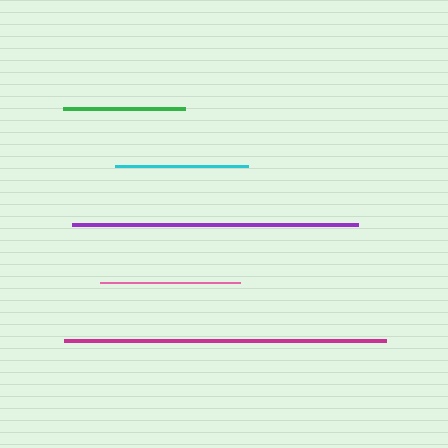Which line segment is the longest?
The magenta line is the longest at approximately 322 pixels.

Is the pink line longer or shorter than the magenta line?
The magenta line is longer than the pink line.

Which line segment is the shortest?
The green line is the shortest at approximately 122 pixels.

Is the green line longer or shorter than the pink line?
The pink line is longer than the green line.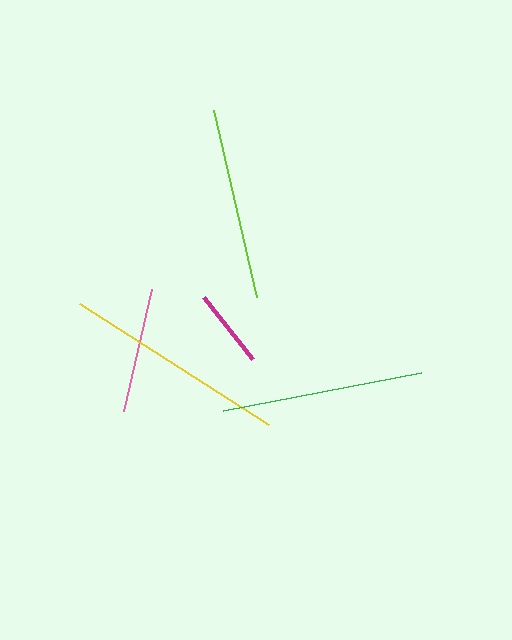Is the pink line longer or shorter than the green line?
The green line is longer than the pink line.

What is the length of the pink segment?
The pink segment is approximately 125 pixels long.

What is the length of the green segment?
The green segment is approximately 201 pixels long.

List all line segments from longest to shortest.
From longest to shortest: yellow, green, lime, pink, magenta.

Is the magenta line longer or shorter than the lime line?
The lime line is longer than the magenta line.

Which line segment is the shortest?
The magenta line is the shortest at approximately 79 pixels.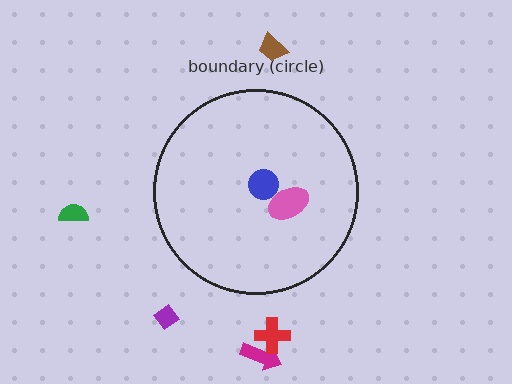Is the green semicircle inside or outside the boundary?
Outside.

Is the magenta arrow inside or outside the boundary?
Outside.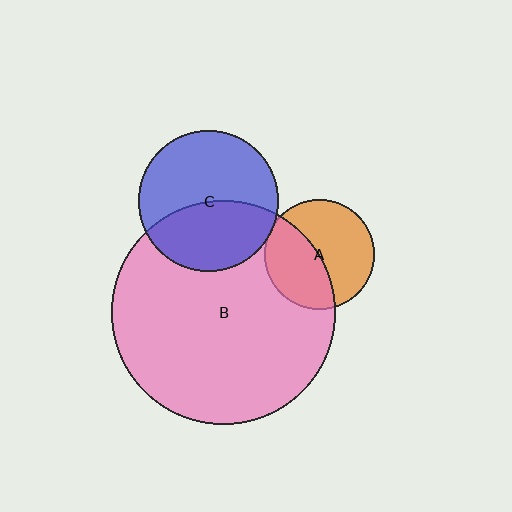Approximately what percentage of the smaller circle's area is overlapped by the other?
Approximately 5%.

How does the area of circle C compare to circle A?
Approximately 1.6 times.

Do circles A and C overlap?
Yes.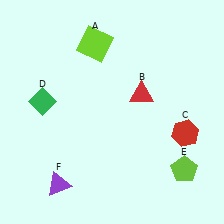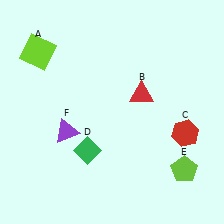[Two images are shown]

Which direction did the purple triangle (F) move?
The purple triangle (F) moved up.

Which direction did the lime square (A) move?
The lime square (A) moved left.